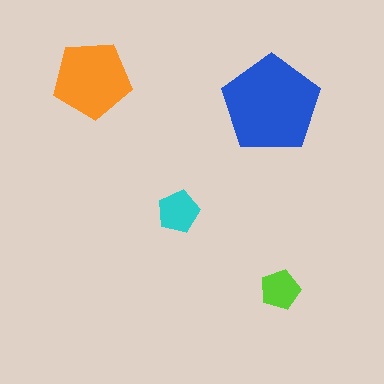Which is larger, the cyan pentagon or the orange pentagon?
The orange one.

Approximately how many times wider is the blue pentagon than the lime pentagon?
About 2.5 times wider.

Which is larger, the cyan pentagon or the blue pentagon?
The blue one.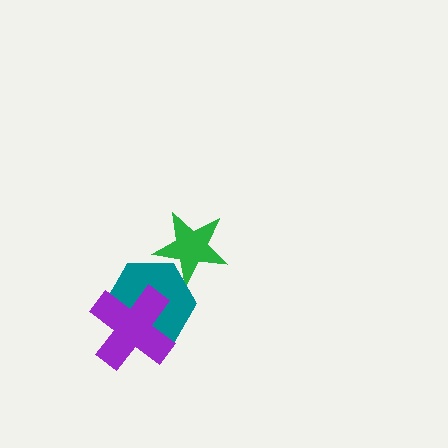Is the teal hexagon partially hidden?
Yes, it is partially covered by another shape.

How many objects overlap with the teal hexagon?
2 objects overlap with the teal hexagon.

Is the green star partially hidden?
Yes, it is partially covered by another shape.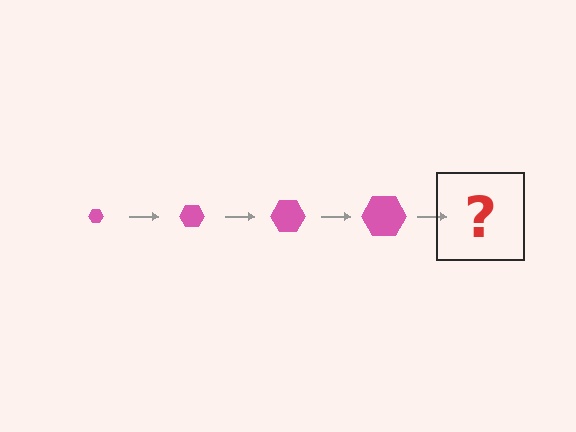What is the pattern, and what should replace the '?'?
The pattern is that the hexagon gets progressively larger each step. The '?' should be a pink hexagon, larger than the previous one.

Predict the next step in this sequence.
The next step is a pink hexagon, larger than the previous one.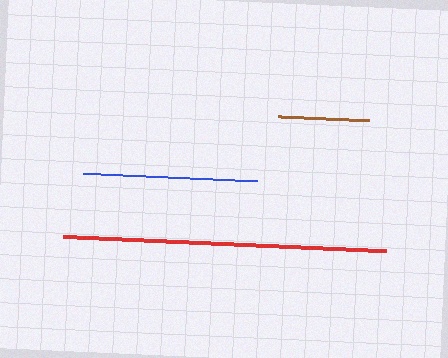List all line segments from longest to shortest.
From longest to shortest: red, blue, brown.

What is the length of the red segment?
The red segment is approximately 323 pixels long.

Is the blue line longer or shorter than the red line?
The red line is longer than the blue line.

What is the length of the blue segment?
The blue segment is approximately 174 pixels long.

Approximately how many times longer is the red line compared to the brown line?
The red line is approximately 3.5 times the length of the brown line.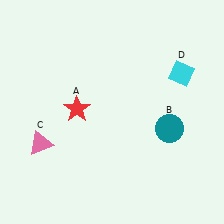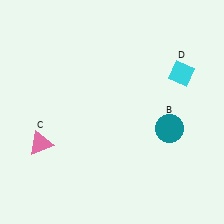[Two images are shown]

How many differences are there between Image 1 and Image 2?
There is 1 difference between the two images.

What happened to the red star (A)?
The red star (A) was removed in Image 2. It was in the top-left area of Image 1.